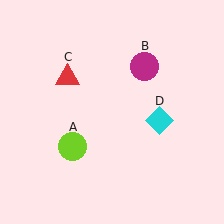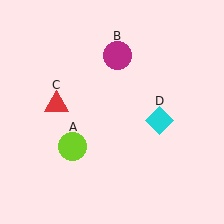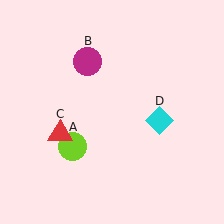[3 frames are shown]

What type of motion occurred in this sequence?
The magenta circle (object B), red triangle (object C) rotated counterclockwise around the center of the scene.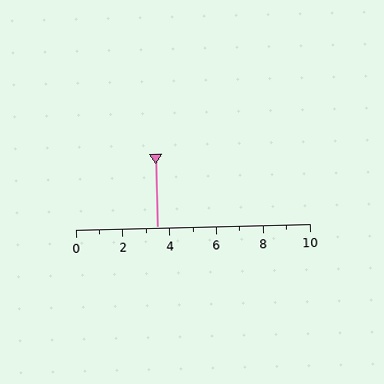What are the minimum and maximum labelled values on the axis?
The axis runs from 0 to 10.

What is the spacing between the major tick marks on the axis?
The major ticks are spaced 2 apart.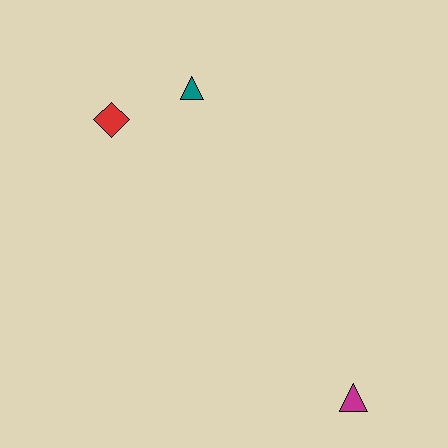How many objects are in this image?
There are 3 objects.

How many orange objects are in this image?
There are no orange objects.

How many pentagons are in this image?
There are no pentagons.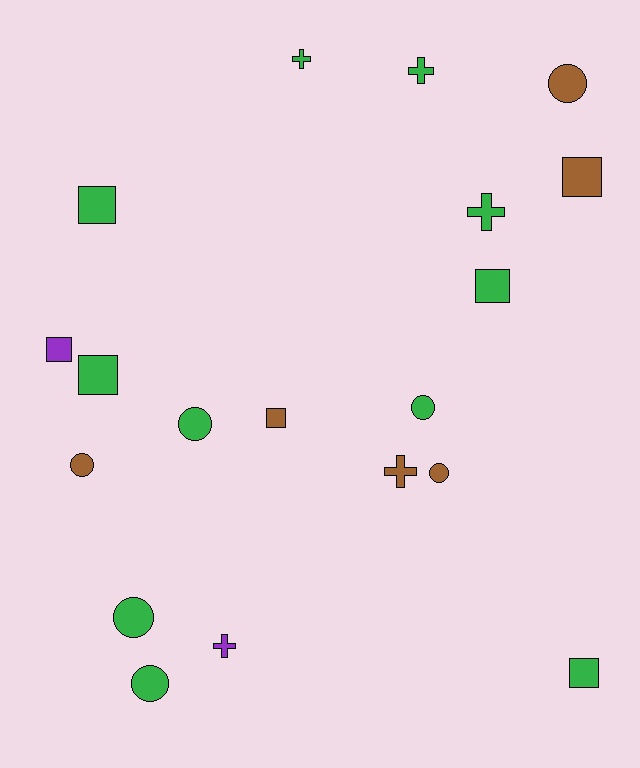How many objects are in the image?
There are 19 objects.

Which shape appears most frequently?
Circle, with 7 objects.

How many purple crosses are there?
There is 1 purple cross.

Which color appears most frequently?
Green, with 11 objects.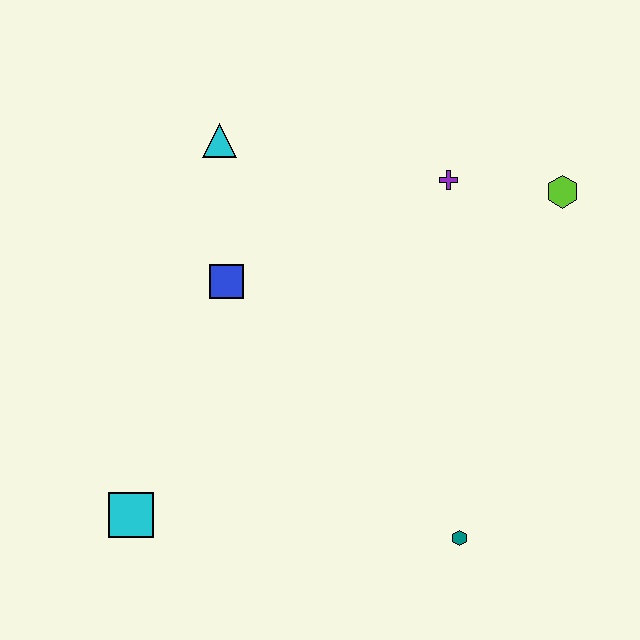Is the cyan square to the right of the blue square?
No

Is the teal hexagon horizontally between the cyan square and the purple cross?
No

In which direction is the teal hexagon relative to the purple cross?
The teal hexagon is below the purple cross.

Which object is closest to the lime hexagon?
The purple cross is closest to the lime hexagon.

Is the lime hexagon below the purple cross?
Yes